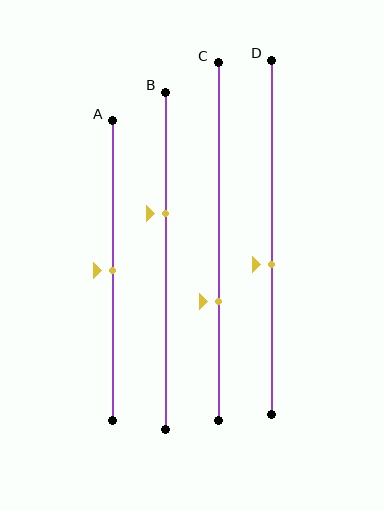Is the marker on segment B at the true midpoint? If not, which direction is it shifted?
No, the marker on segment B is shifted upward by about 14% of the segment length.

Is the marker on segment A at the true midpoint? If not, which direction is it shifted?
Yes, the marker on segment A is at the true midpoint.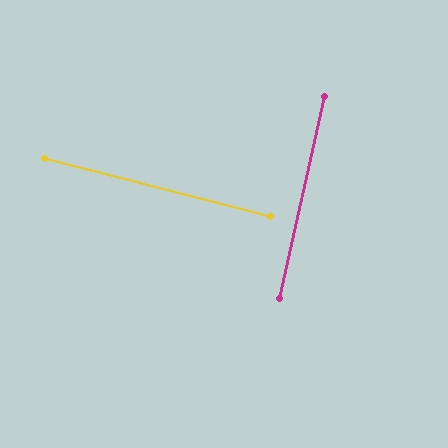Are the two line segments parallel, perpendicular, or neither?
Perpendicular — they meet at approximately 88°.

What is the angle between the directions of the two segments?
Approximately 88 degrees.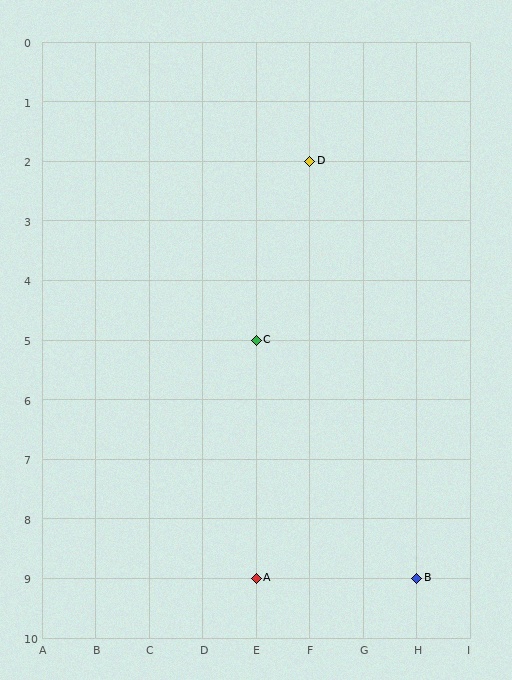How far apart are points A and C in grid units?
Points A and C are 4 rows apart.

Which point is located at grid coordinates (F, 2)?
Point D is at (F, 2).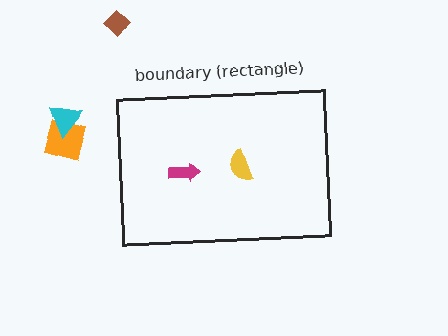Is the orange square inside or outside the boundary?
Outside.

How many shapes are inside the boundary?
2 inside, 3 outside.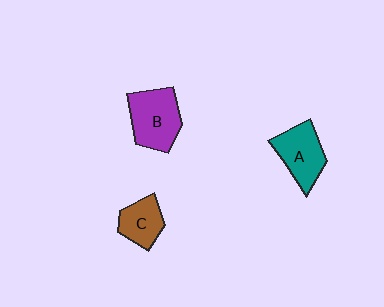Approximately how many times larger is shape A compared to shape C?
Approximately 1.3 times.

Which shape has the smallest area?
Shape C (brown).